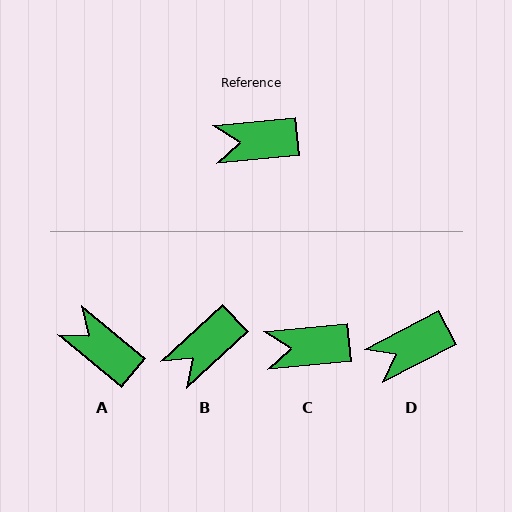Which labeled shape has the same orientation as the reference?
C.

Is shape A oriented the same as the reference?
No, it is off by about 45 degrees.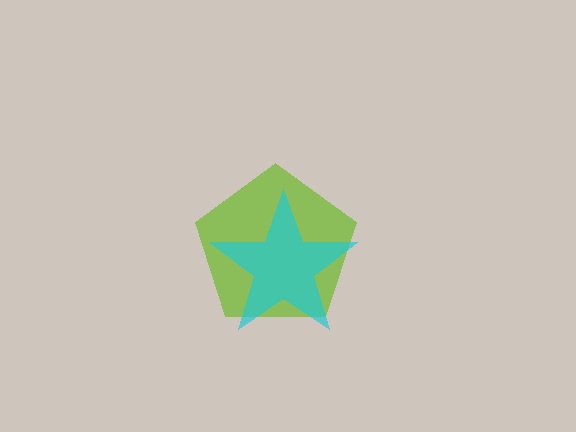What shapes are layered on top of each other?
The layered shapes are: a lime pentagon, a cyan star.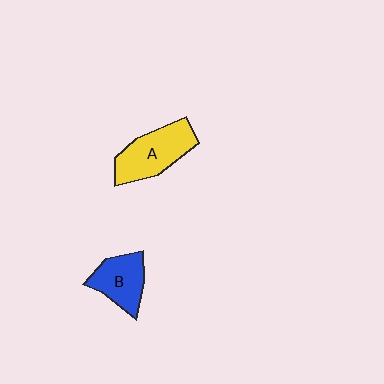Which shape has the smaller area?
Shape B (blue).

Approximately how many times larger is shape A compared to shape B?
Approximately 1.3 times.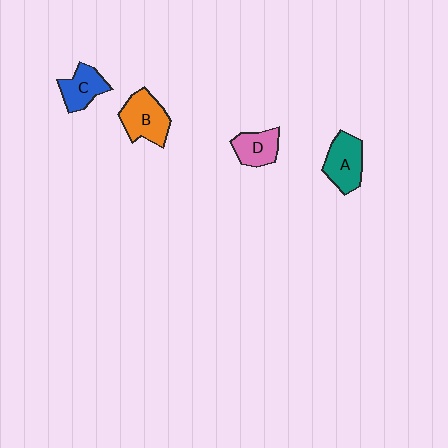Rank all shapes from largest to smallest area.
From largest to smallest: B (orange), A (teal), C (blue), D (pink).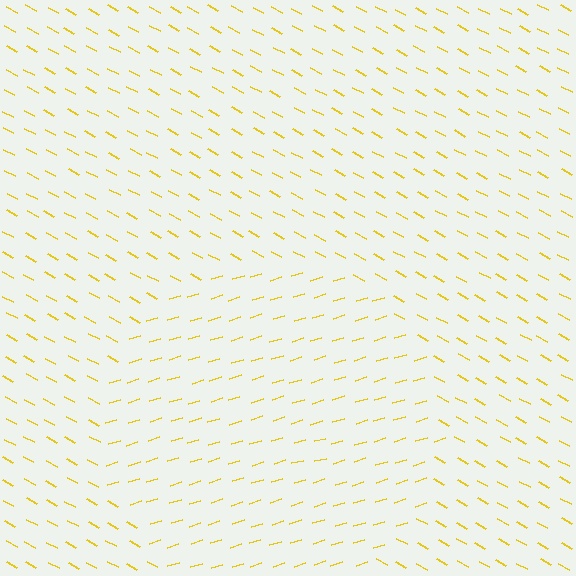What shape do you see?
I see a circle.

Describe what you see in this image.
The image is filled with small yellow line segments. A circle region in the image has lines oriented differently from the surrounding lines, creating a visible texture boundary.